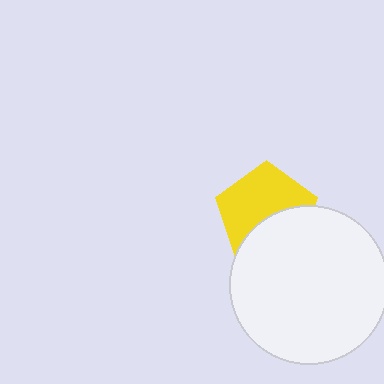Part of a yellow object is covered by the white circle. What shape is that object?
It is a pentagon.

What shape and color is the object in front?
The object in front is a white circle.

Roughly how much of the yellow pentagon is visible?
About half of it is visible (roughly 61%).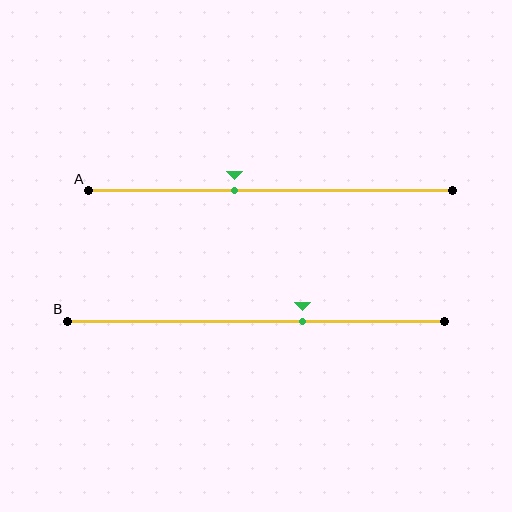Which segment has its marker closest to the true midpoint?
Segment A has its marker closest to the true midpoint.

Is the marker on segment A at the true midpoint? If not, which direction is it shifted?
No, the marker on segment A is shifted to the left by about 10% of the segment length.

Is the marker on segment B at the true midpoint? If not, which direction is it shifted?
No, the marker on segment B is shifted to the right by about 12% of the segment length.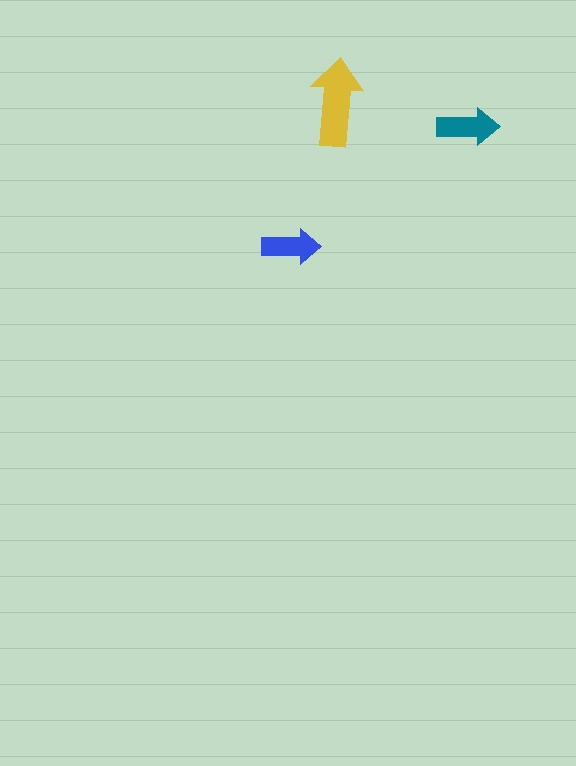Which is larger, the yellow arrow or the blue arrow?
The yellow one.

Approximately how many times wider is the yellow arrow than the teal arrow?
About 1.5 times wider.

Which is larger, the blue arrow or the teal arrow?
The teal one.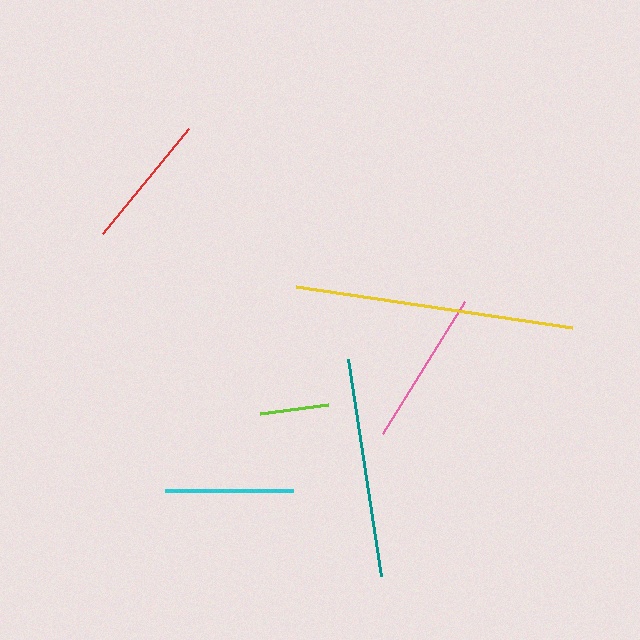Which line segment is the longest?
The yellow line is the longest at approximately 280 pixels.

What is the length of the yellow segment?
The yellow segment is approximately 280 pixels long.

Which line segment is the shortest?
The lime line is the shortest at approximately 69 pixels.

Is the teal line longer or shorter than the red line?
The teal line is longer than the red line.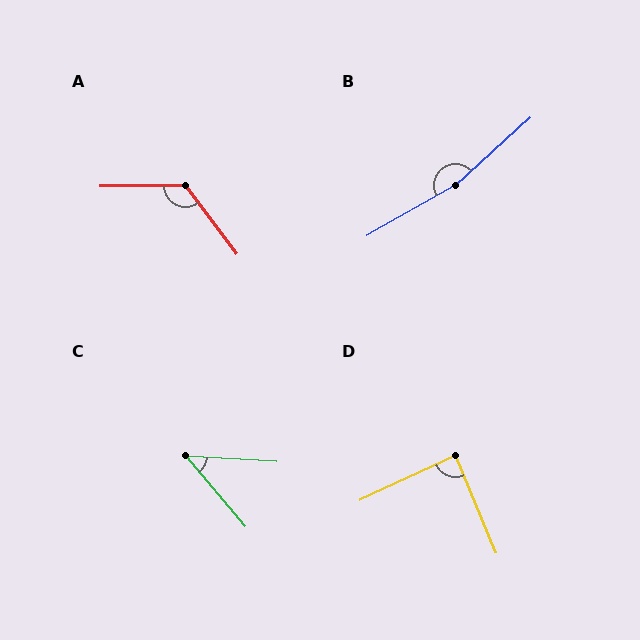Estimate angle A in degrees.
Approximately 126 degrees.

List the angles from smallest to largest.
C (46°), D (87°), A (126°), B (167°).